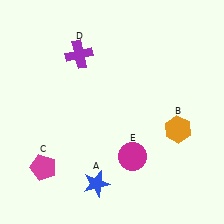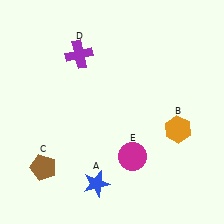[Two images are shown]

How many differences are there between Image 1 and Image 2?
There is 1 difference between the two images.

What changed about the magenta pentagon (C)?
In Image 1, C is magenta. In Image 2, it changed to brown.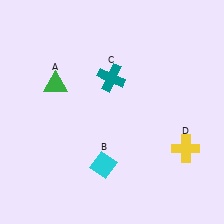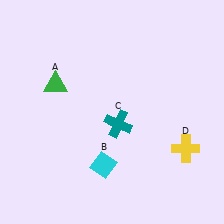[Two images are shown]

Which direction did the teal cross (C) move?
The teal cross (C) moved down.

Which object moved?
The teal cross (C) moved down.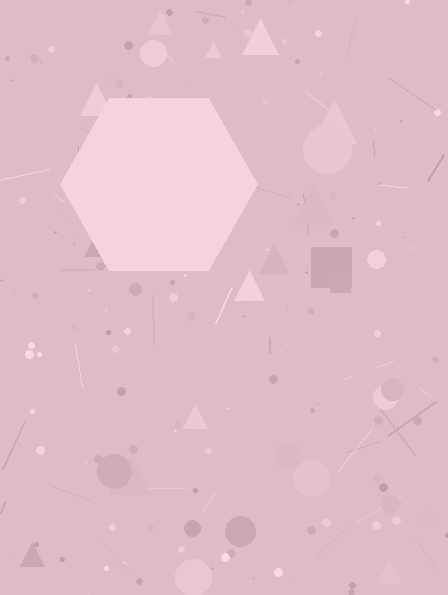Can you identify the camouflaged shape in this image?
The camouflaged shape is a hexagon.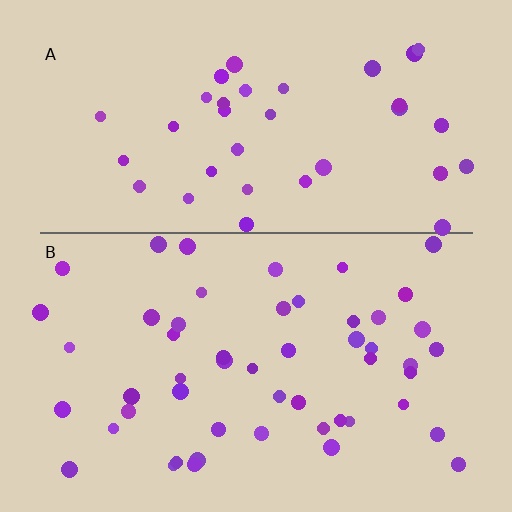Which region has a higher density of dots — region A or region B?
B (the bottom).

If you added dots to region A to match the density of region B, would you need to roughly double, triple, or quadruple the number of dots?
Approximately double.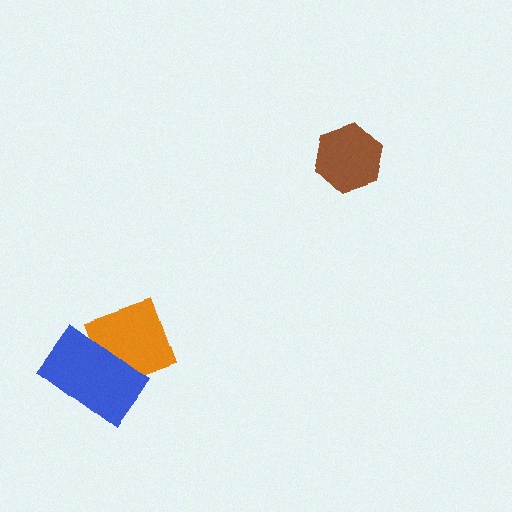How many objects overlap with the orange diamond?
1 object overlaps with the orange diamond.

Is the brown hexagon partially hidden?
No, no other shape covers it.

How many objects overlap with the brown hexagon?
0 objects overlap with the brown hexagon.